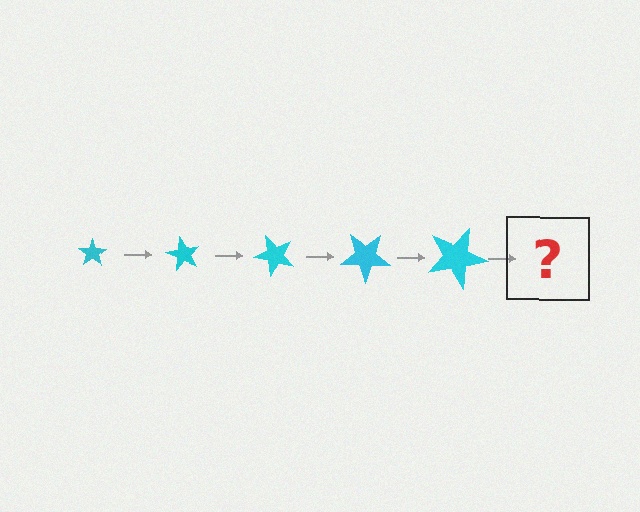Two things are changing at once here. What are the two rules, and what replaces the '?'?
The two rules are that the star grows larger each step and it rotates 60 degrees each step. The '?' should be a star, larger than the previous one and rotated 300 degrees from the start.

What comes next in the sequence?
The next element should be a star, larger than the previous one and rotated 300 degrees from the start.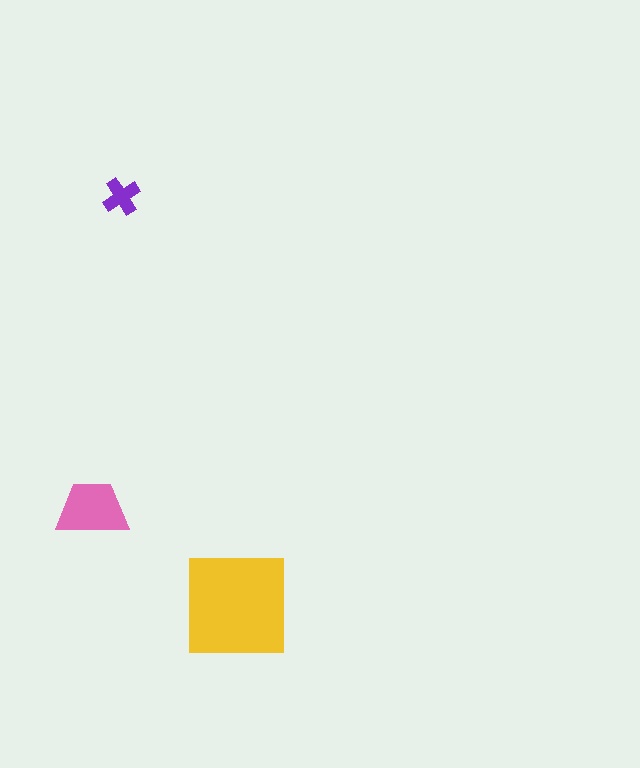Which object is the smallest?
The purple cross.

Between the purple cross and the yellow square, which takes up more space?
The yellow square.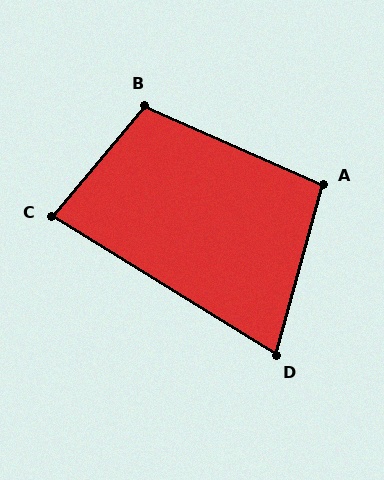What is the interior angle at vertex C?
Approximately 82 degrees (acute).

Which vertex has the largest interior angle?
B, at approximately 106 degrees.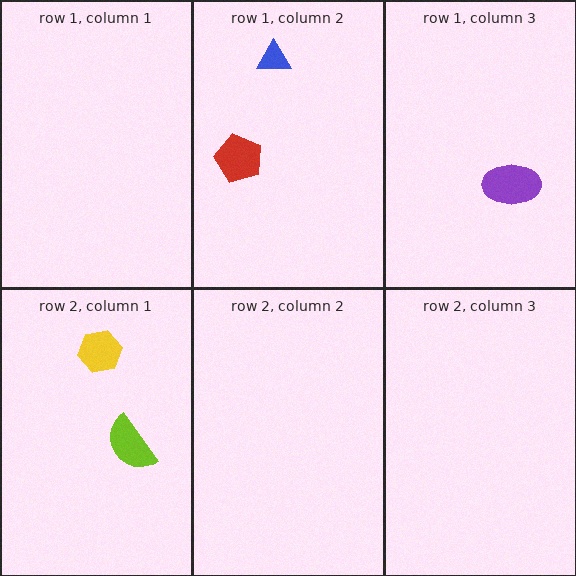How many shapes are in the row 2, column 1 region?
2.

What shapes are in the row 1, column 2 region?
The blue triangle, the red pentagon.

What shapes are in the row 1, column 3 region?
The purple ellipse.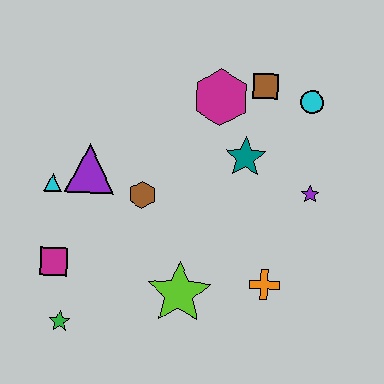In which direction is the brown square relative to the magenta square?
The brown square is to the right of the magenta square.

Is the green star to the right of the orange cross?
No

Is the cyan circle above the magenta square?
Yes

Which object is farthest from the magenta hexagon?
The green star is farthest from the magenta hexagon.